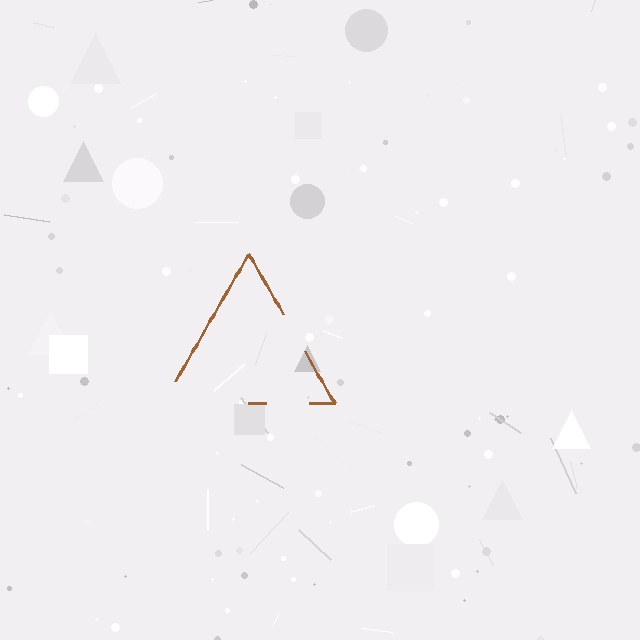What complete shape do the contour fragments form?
The contour fragments form a triangle.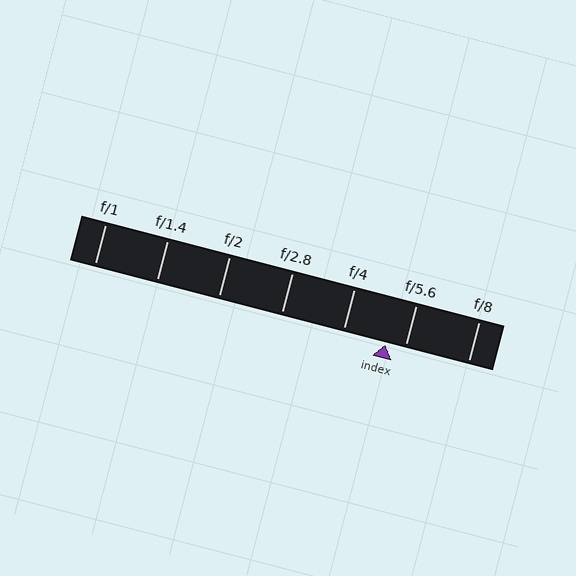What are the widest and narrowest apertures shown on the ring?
The widest aperture shown is f/1 and the narrowest is f/8.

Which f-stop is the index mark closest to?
The index mark is closest to f/5.6.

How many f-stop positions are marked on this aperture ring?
There are 7 f-stop positions marked.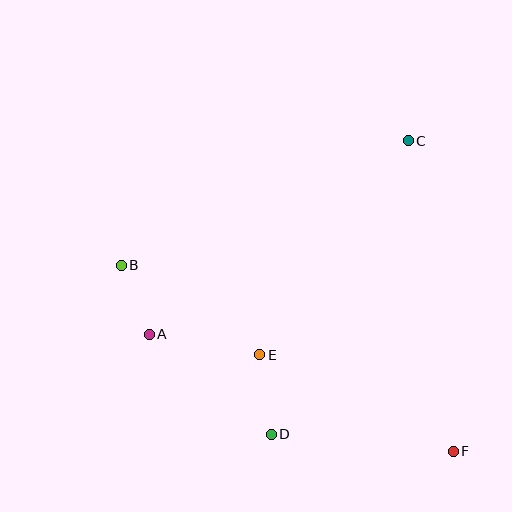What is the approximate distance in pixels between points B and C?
The distance between B and C is approximately 313 pixels.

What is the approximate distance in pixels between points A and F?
The distance between A and F is approximately 325 pixels.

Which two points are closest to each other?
Points A and B are closest to each other.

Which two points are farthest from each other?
Points B and F are farthest from each other.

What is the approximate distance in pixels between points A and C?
The distance between A and C is approximately 323 pixels.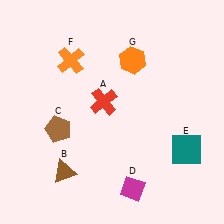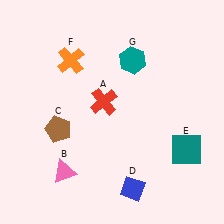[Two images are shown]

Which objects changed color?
B changed from brown to pink. D changed from magenta to blue. G changed from orange to teal.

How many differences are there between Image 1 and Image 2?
There are 3 differences between the two images.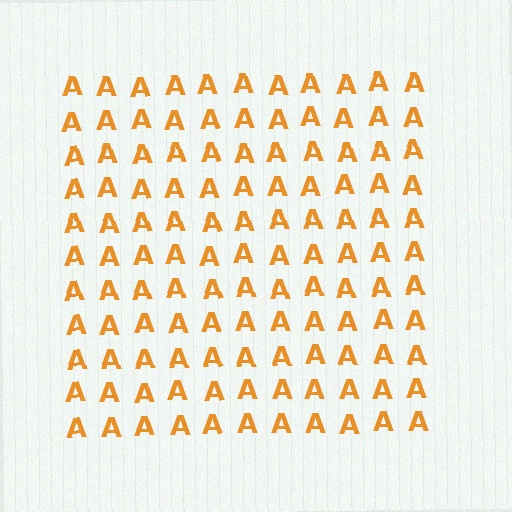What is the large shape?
The large shape is a square.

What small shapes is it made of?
It is made of small letter A's.